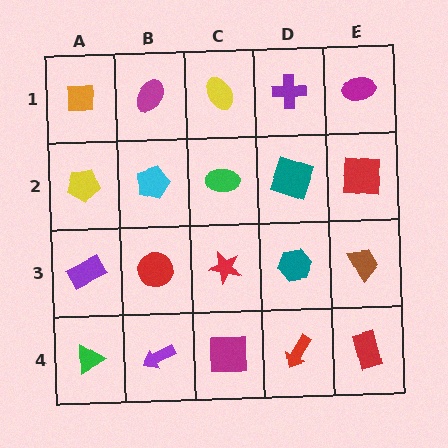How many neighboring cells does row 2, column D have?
4.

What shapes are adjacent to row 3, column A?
A yellow pentagon (row 2, column A), a green triangle (row 4, column A), a red circle (row 3, column B).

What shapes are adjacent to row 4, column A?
A purple rectangle (row 3, column A), a purple arrow (row 4, column B).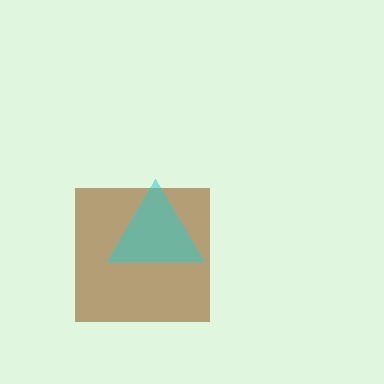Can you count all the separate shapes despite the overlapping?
Yes, there are 2 separate shapes.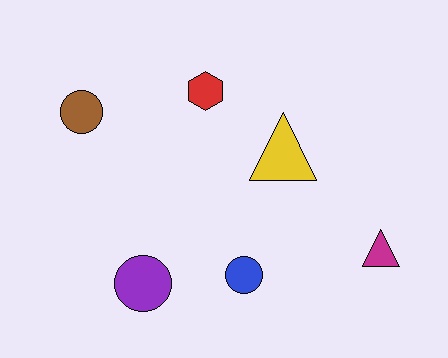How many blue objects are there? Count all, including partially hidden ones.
There is 1 blue object.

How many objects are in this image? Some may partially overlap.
There are 6 objects.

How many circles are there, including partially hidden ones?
There are 3 circles.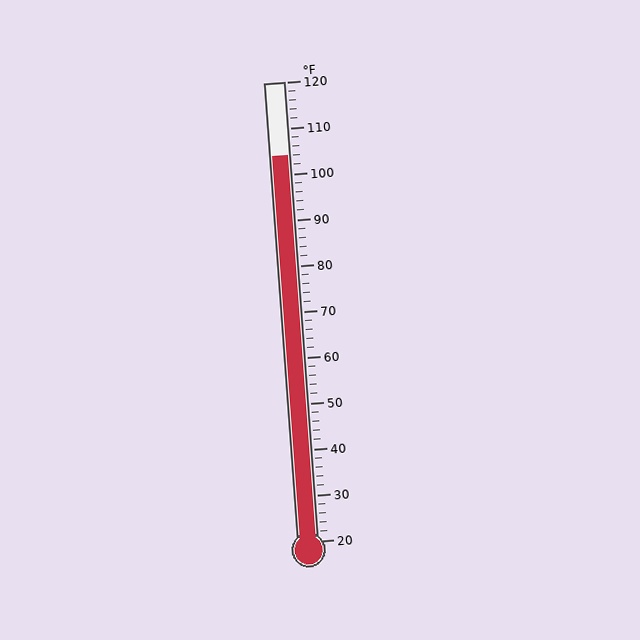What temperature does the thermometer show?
The thermometer shows approximately 104°F.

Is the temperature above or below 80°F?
The temperature is above 80°F.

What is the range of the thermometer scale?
The thermometer scale ranges from 20°F to 120°F.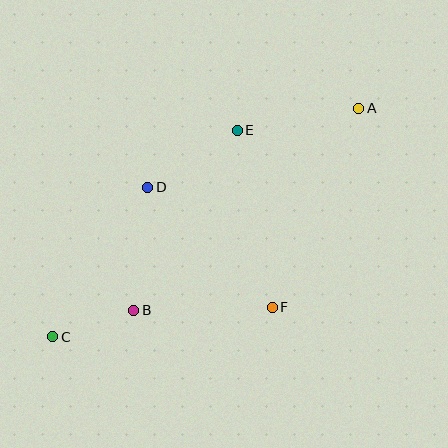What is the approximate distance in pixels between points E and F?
The distance between E and F is approximately 180 pixels.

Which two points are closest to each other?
Points B and C are closest to each other.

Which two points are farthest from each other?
Points A and C are farthest from each other.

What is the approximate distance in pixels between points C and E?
The distance between C and E is approximately 277 pixels.